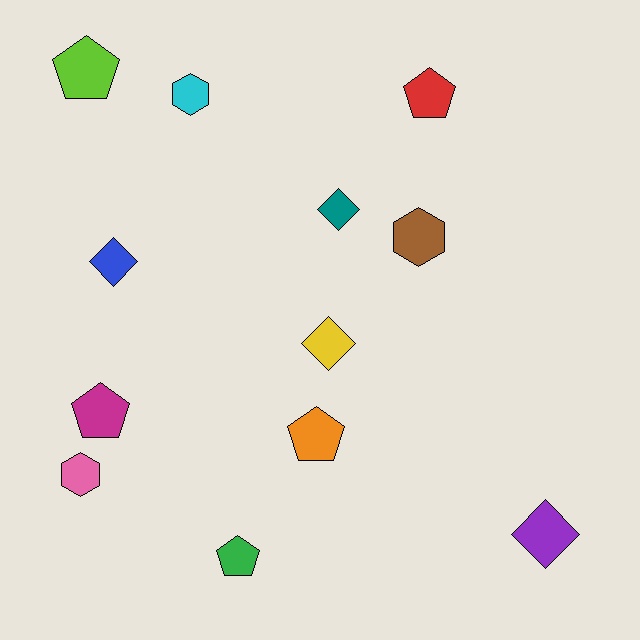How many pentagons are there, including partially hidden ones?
There are 5 pentagons.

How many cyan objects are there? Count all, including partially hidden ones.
There is 1 cyan object.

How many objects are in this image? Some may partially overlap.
There are 12 objects.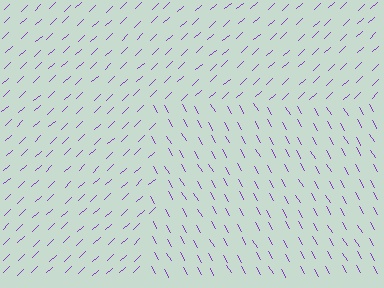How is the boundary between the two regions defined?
The boundary is defined purely by a change in line orientation (approximately 77 degrees difference). All lines are the same color and thickness.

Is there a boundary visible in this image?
Yes, there is a texture boundary formed by a change in line orientation.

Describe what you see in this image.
The image is filled with small purple line segments. A rectangle region in the image has lines oriented differently from the surrounding lines, creating a visible texture boundary.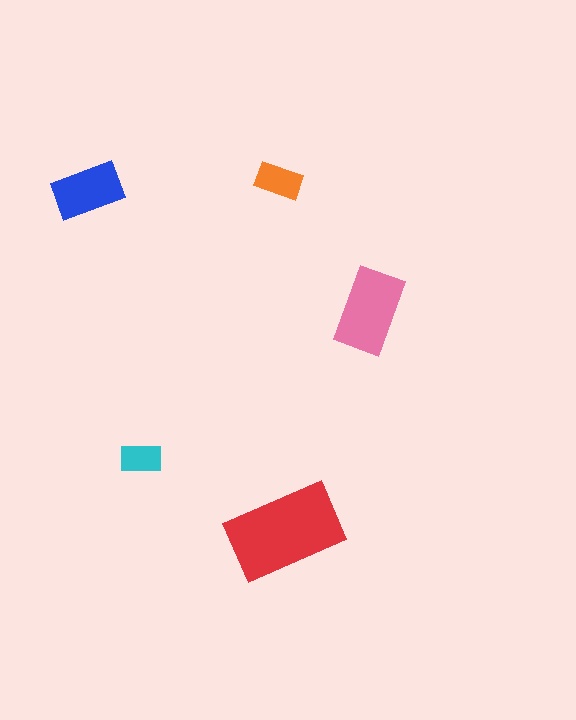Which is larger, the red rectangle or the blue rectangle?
The red one.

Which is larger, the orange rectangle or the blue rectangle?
The blue one.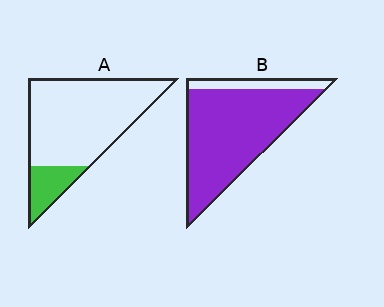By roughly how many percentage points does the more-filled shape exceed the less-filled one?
By roughly 70 percentage points (B over A).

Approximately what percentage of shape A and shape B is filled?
A is approximately 20% and B is approximately 85%.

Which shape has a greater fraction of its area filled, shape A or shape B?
Shape B.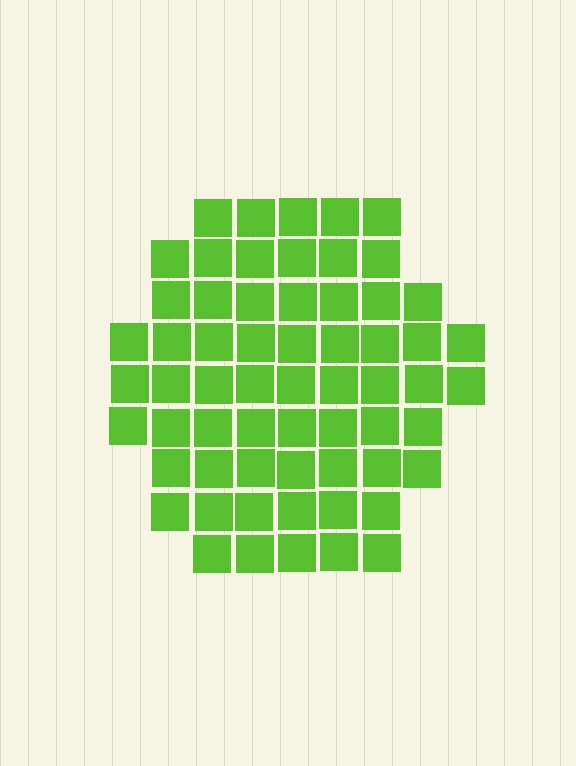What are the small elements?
The small elements are squares.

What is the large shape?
The large shape is a hexagon.